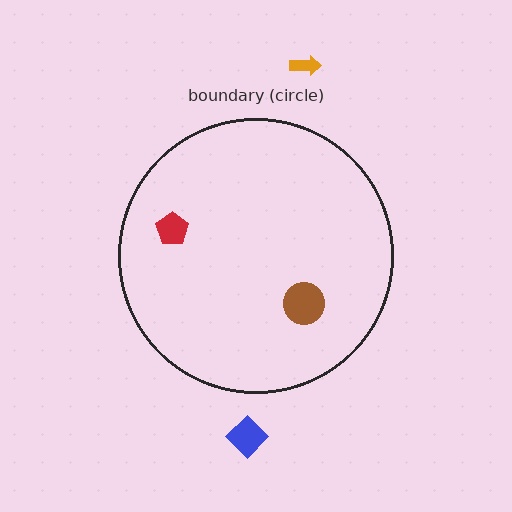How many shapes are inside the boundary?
2 inside, 2 outside.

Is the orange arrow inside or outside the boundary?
Outside.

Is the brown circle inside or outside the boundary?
Inside.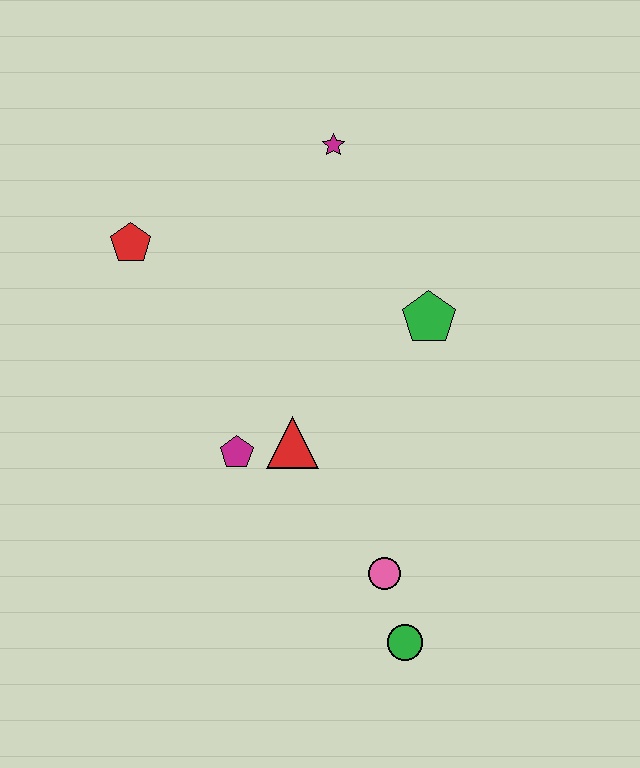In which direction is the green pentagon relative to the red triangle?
The green pentagon is to the right of the red triangle.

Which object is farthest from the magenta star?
The green circle is farthest from the magenta star.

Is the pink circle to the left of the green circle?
Yes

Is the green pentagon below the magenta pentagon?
No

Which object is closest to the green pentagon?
The red triangle is closest to the green pentagon.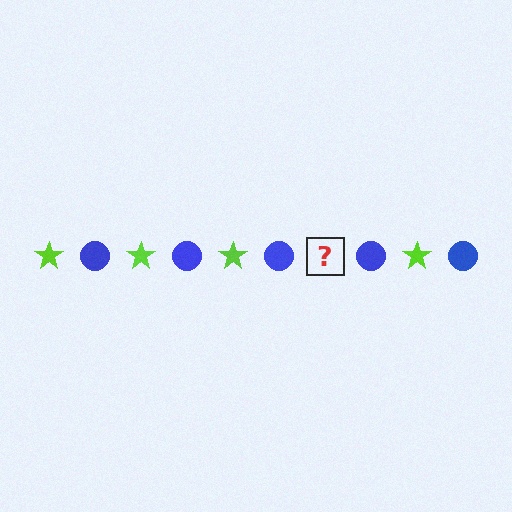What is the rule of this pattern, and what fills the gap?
The rule is that the pattern alternates between lime star and blue circle. The gap should be filled with a lime star.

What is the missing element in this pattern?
The missing element is a lime star.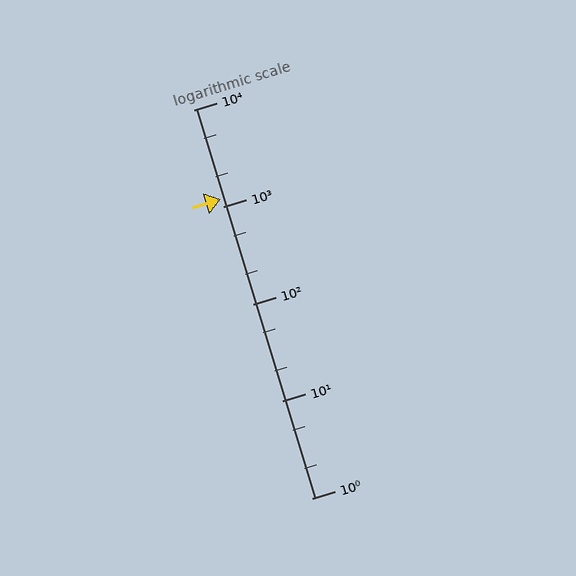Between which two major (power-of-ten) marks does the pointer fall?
The pointer is between 1000 and 10000.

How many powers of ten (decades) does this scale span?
The scale spans 4 decades, from 1 to 10000.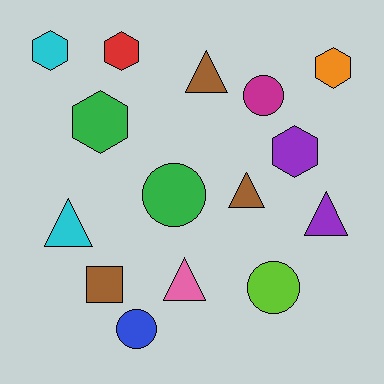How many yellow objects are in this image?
There are no yellow objects.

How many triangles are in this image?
There are 5 triangles.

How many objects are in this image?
There are 15 objects.